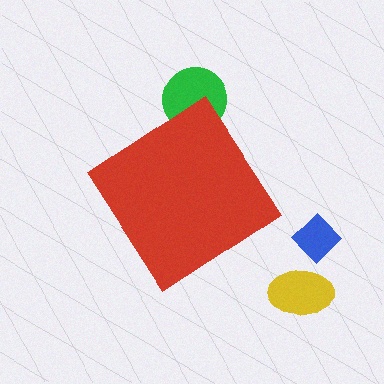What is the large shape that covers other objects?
A red diamond.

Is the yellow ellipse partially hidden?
No, the yellow ellipse is fully visible.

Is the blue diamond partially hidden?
No, the blue diamond is fully visible.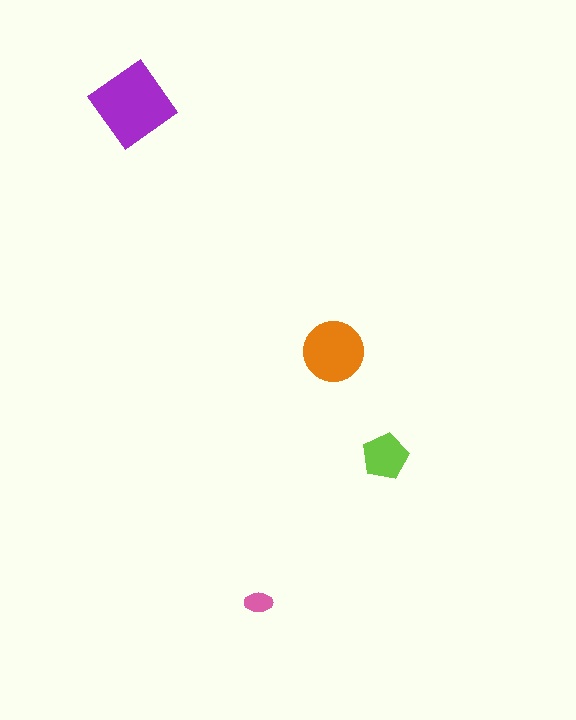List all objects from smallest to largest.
The pink ellipse, the lime pentagon, the orange circle, the purple diamond.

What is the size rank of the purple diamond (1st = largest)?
1st.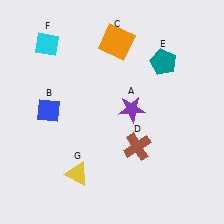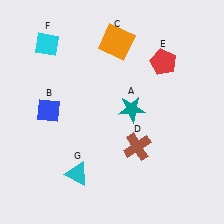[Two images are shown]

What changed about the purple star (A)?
In Image 1, A is purple. In Image 2, it changed to teal.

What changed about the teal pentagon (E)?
In Image 1, E is teal. In Image 2, it changed to red.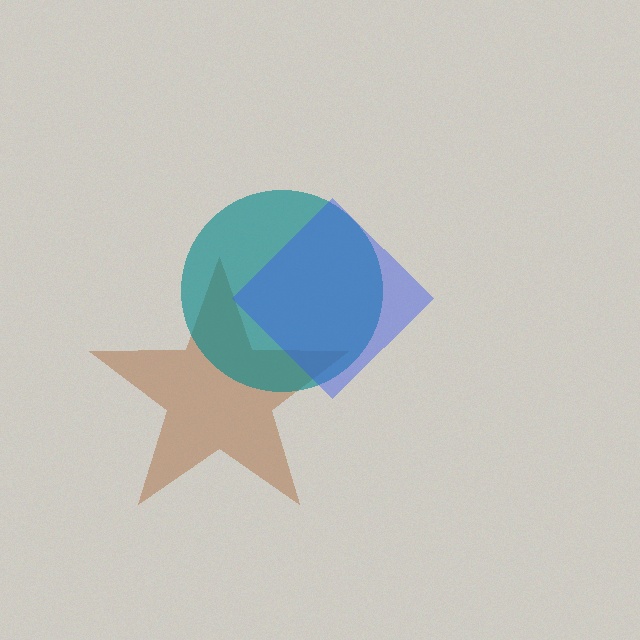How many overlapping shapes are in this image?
There are 3 overlapping shapes in the image.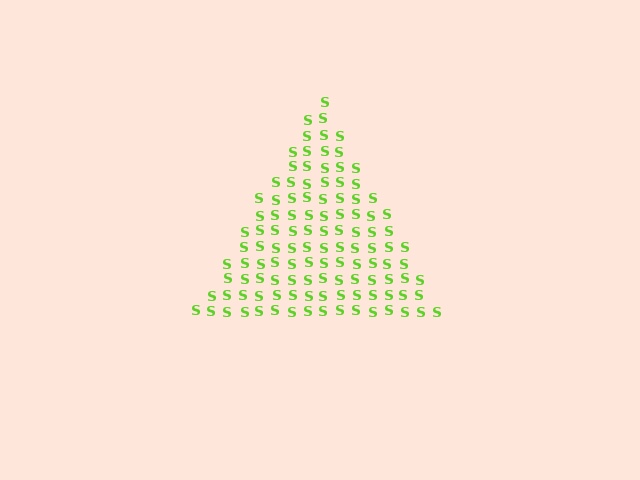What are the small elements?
The small elements are letter S's.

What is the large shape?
The large shape is a triangle.